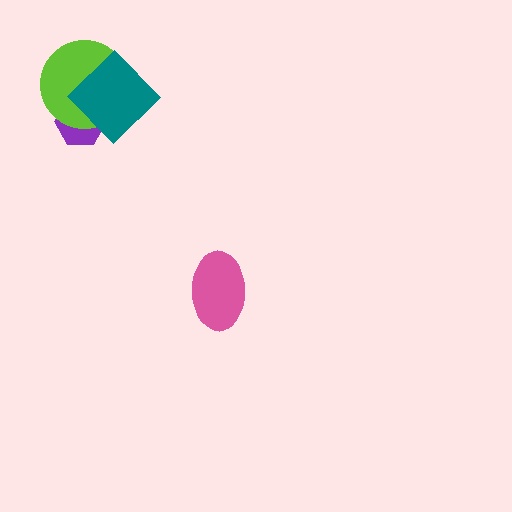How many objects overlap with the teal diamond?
2 objects overlap with the teal diamond.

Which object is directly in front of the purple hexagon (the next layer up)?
The lime circle is directly in front of the purple hexagon.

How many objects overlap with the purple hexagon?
2 objects overlap with the purple hexagon.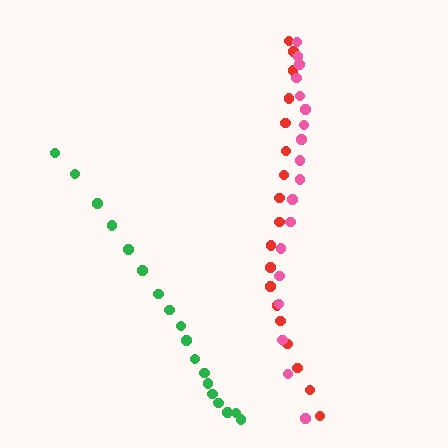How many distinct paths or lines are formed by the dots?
There are 3 distinct paths.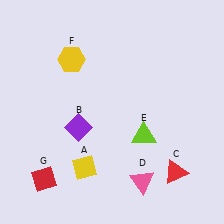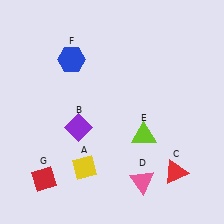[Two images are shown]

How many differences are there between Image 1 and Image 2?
There is 1 difference between the two images.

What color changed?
The hexagon (F) changed from yellow in Image 1 to blue in Image 2.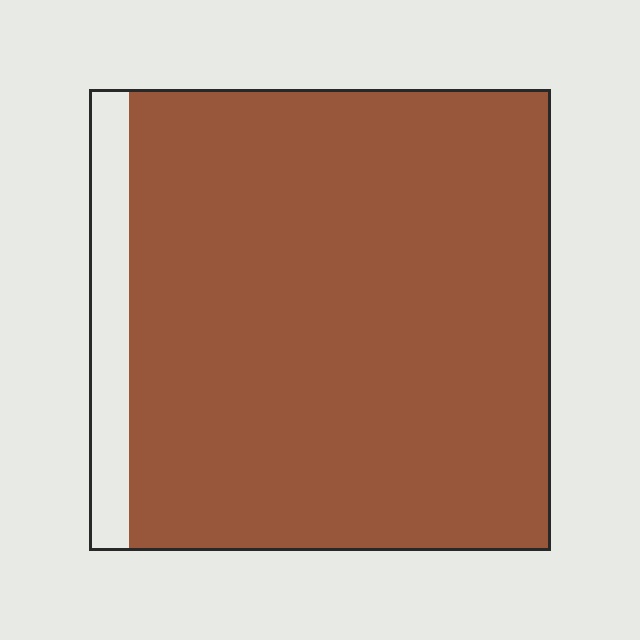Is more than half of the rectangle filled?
Yes.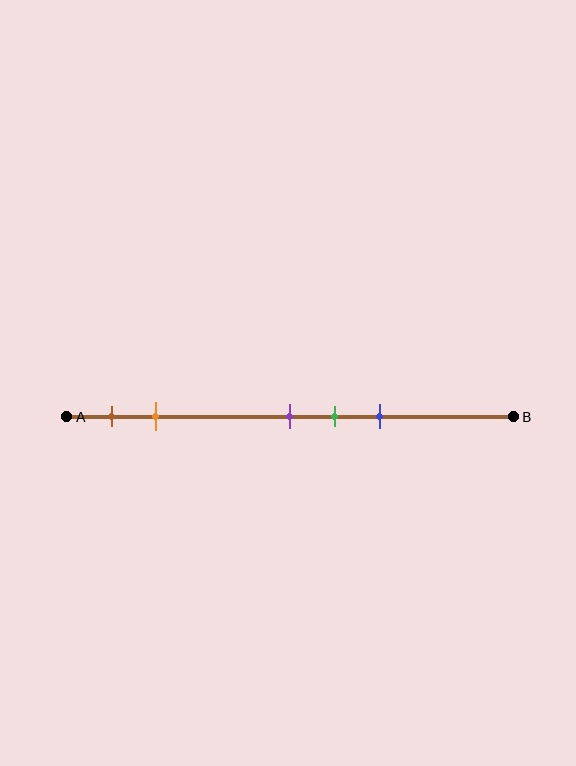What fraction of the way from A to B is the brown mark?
The brown mark is approximately 10% (0.1) of the way from A to B.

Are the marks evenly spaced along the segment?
No, the marks are not evenly spaced.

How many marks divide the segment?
There are 5 marks dividing the segment.